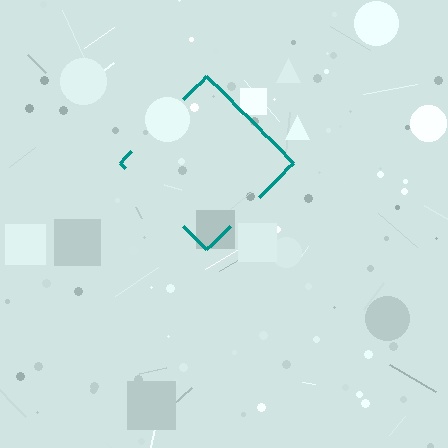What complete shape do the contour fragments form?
The contour fragments form a diamond.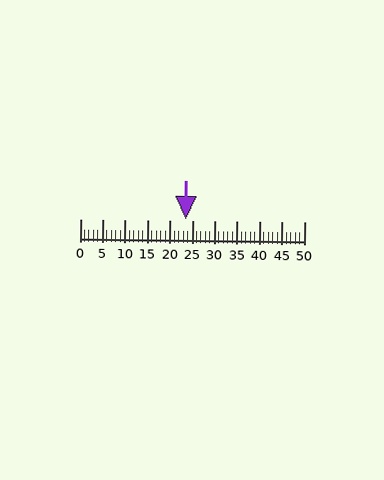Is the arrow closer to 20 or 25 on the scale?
The arrow is closer to 25.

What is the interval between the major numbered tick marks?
The major tick marks are spaced 5 units apart.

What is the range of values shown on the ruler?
The ruler shows values from 0 to 50.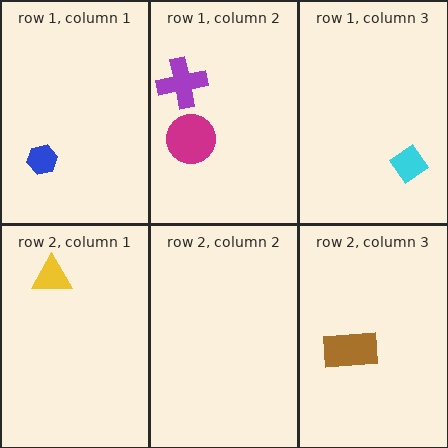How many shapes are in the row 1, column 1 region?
1.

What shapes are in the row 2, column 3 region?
The brown rectangle.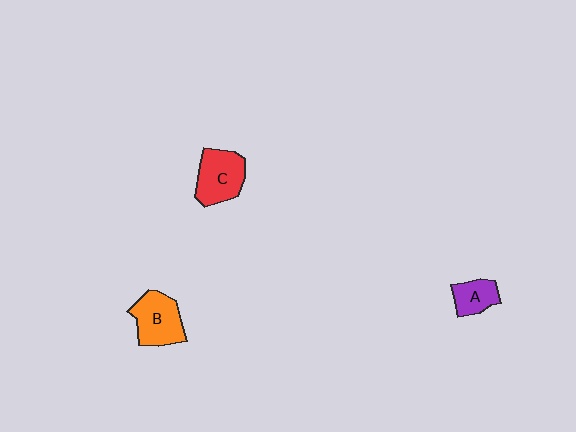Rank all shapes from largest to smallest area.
From largest to smallest: B (orange), C (red), A (purple).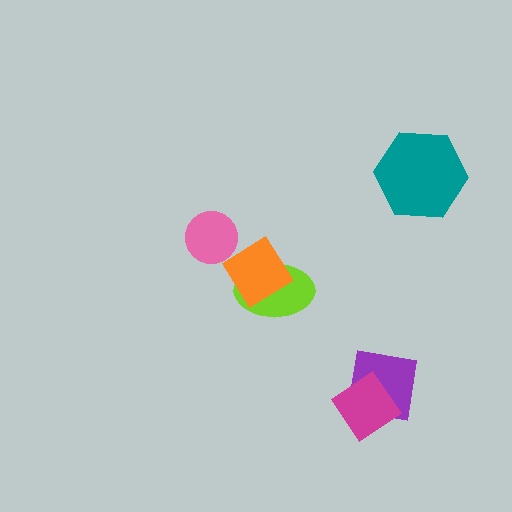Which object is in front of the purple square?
The magenta diamond is in front of the purple square.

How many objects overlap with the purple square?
1 object overlaps with the purple square.